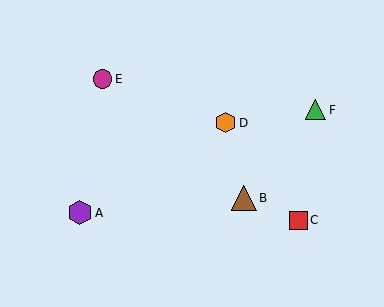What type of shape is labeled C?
Shape C is a red square.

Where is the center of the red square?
The center of the red square is at (298, 220).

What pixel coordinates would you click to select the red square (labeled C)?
Click at (298, 220) to select the red square C.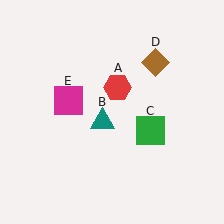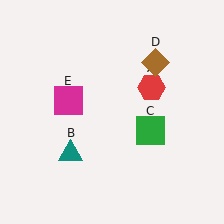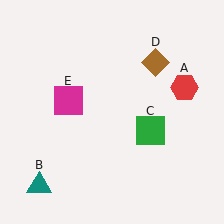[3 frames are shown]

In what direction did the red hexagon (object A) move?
The red hexagon (object A) moved right.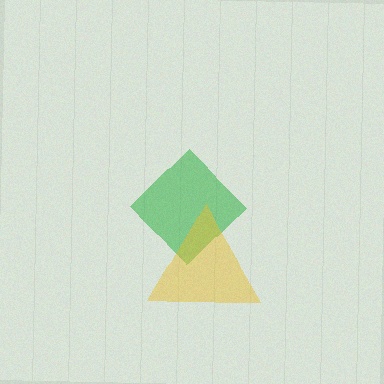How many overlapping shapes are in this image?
There are 2 overlapping shapes in the image.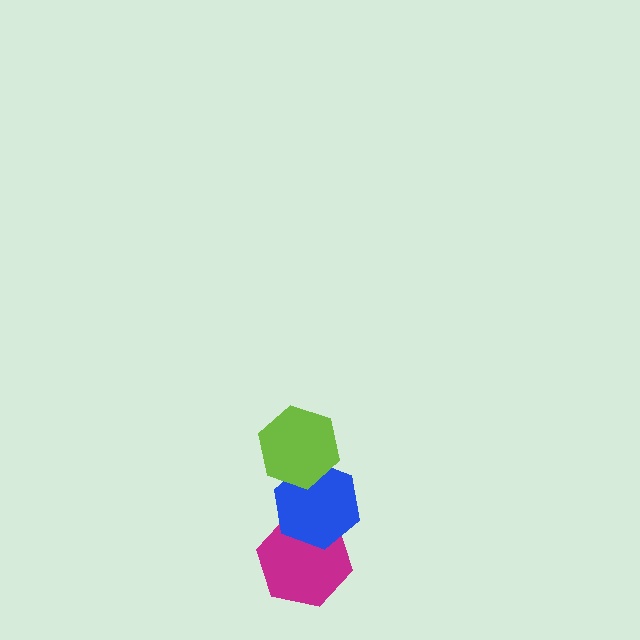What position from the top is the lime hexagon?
The lime hexagon is 1st from the top.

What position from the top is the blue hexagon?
The blue hexagon is 2nd from the top.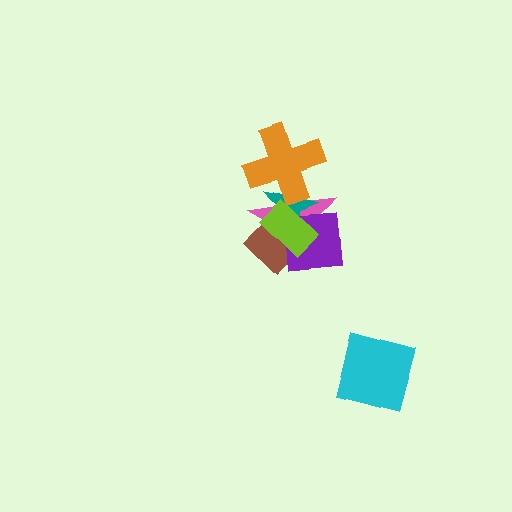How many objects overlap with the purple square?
4 objects overlap with the purple square.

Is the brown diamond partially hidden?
Yes, it is partially covered by another shape.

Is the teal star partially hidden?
Yes, it is partially covered by another shape.